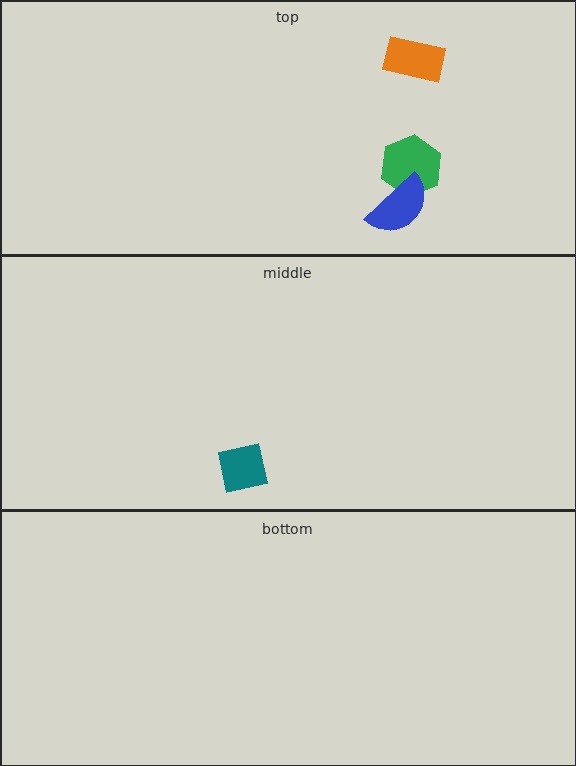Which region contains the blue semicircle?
The top region.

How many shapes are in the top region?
3.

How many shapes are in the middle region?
1.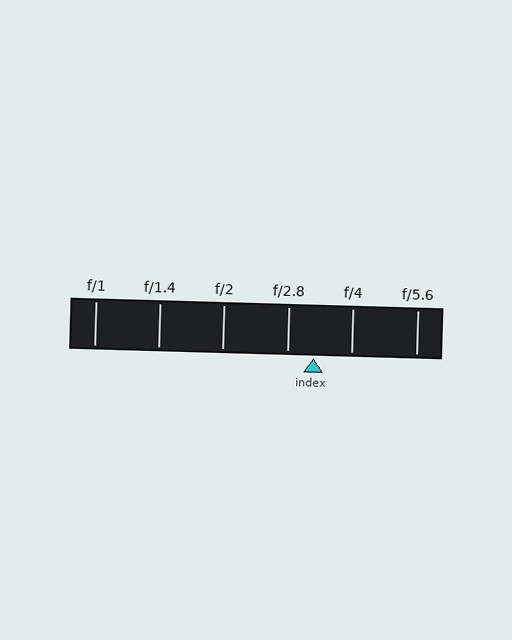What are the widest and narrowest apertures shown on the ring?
The widest aperture shown is f/1 and the narrowest is f/5.6.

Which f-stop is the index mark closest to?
The index mark is closest to f/2.8.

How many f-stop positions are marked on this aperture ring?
There are 6 f-stop positions marked.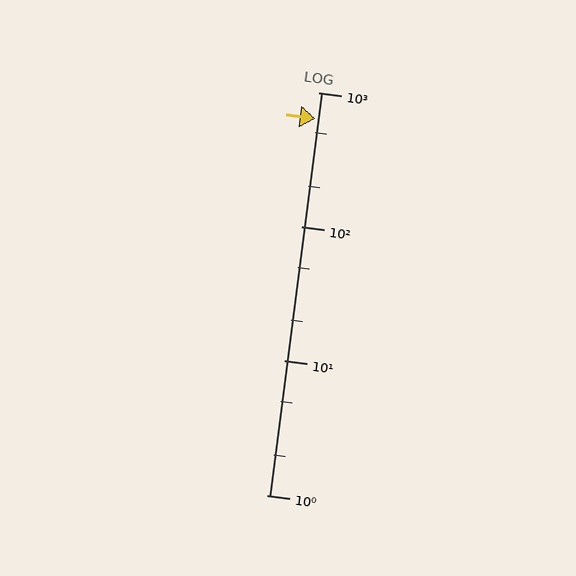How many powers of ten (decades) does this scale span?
The scale spans 3 decades, from 1 to 1000.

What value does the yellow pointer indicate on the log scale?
The pointer indicates approximately 640.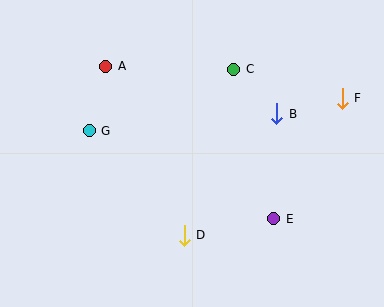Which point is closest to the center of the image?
Point D at (184, 235) is closest to the center.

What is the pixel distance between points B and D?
The distance between B and D is 153 pixels.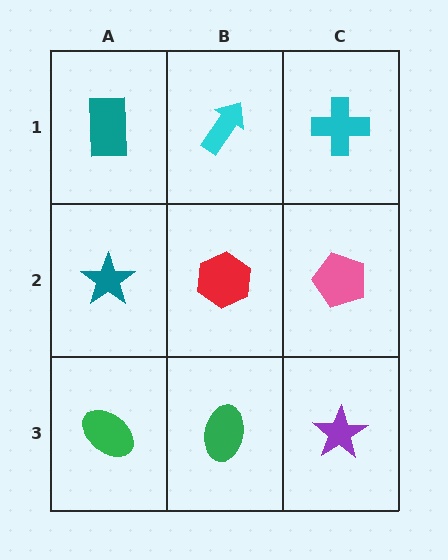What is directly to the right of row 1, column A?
A cyan arrow.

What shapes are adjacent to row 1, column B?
A red hexagon (row 2, column B), a teal rectangle (row 1, column A), a cyan cross (row 1, column C).